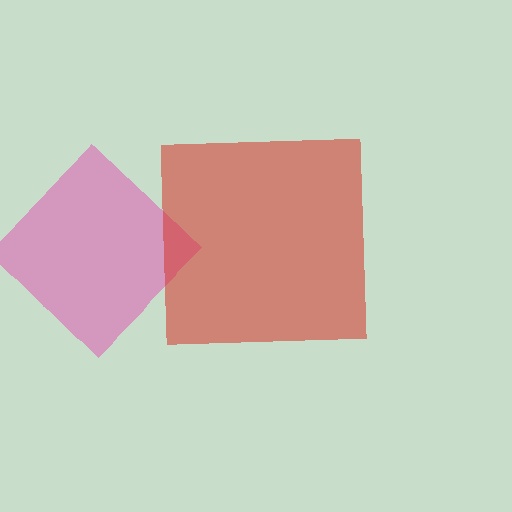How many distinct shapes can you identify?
There are 2 distinct shapes: a pink diamond, a red square.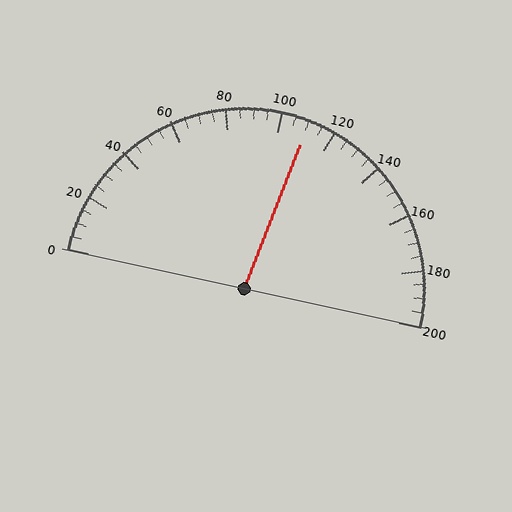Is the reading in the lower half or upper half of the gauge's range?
The reading is in the upper half of the range (0 to 200).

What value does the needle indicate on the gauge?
The needle indicates approximately 110.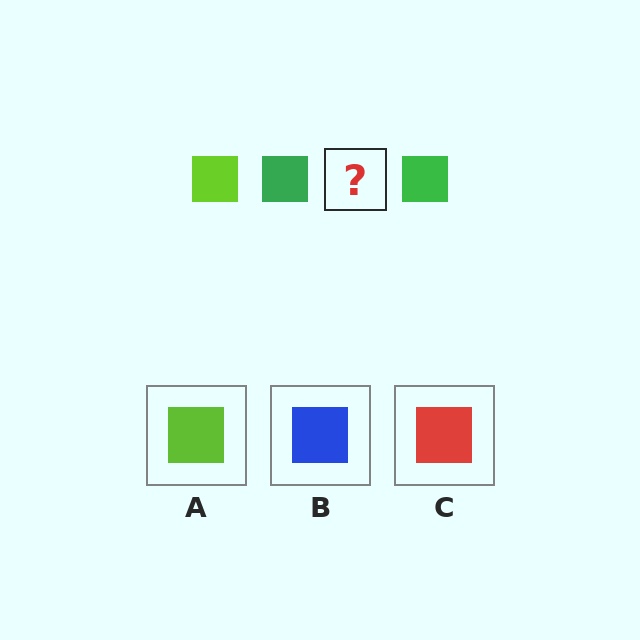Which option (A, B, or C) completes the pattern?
A.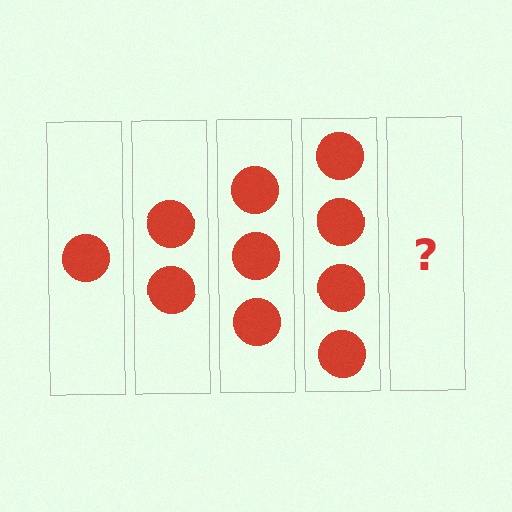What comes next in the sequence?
The next element should be 5 circles.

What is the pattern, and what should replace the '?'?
The pattern is that each step adds one more circle. The '?' should be 5 circles.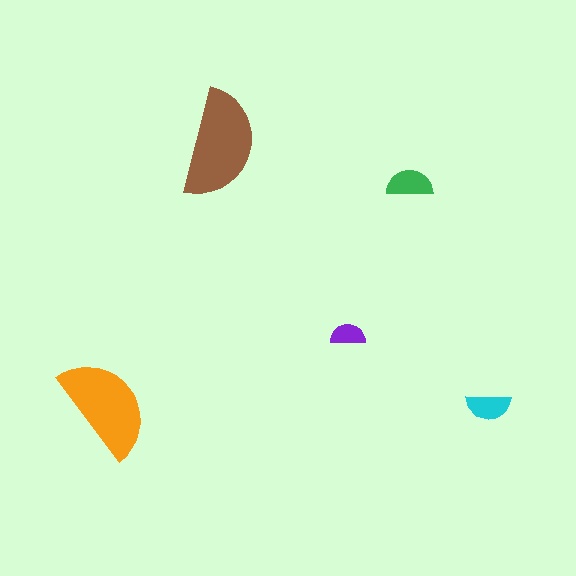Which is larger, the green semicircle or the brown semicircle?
The brown one.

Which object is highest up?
The brown semicircle is topmost.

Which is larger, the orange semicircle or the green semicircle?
The orange one.